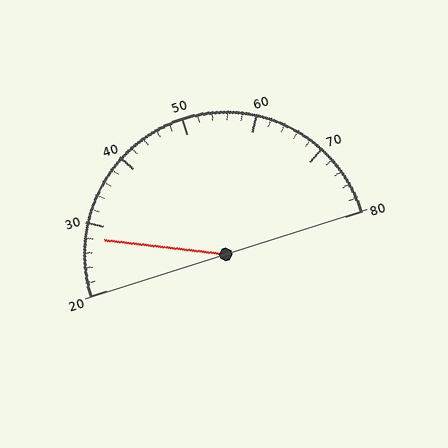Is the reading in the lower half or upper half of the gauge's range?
The reading is in the lower half of the range (20 to 80).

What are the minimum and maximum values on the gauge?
The gauge ranges from 20 to 80.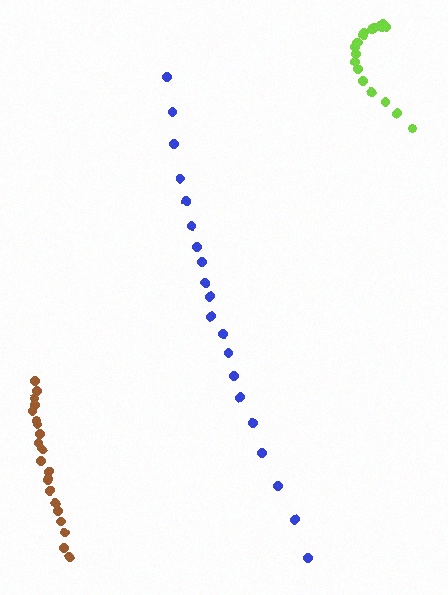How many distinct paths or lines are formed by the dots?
There are 3 distinct paths.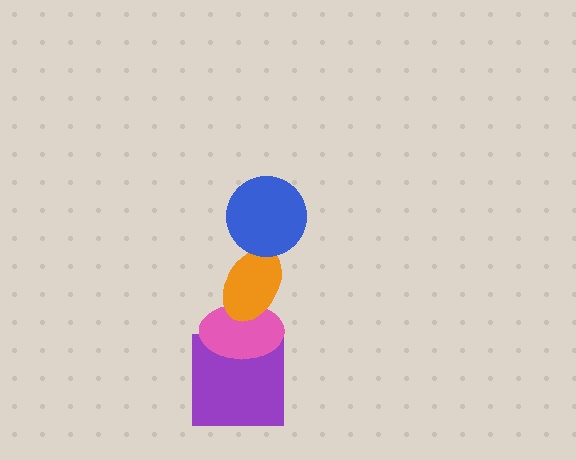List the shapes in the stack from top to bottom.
From top to bottom: the blue circle, the orange ellipse, the pink ellipse, the purple square.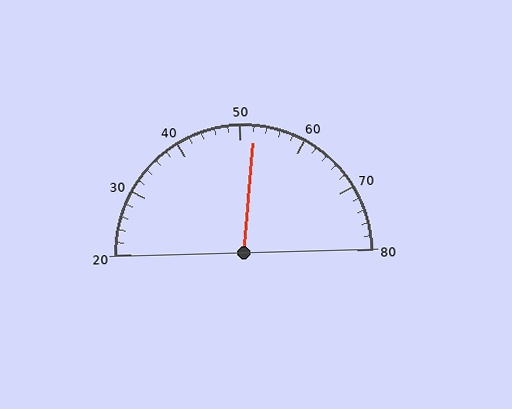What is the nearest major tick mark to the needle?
The nearest major tick mark is 50.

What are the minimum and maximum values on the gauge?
The gauge ranges from 20 to 80.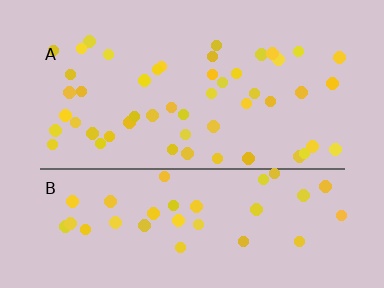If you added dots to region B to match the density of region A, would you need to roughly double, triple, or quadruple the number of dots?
Approximately double.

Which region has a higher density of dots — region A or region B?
A (the top).